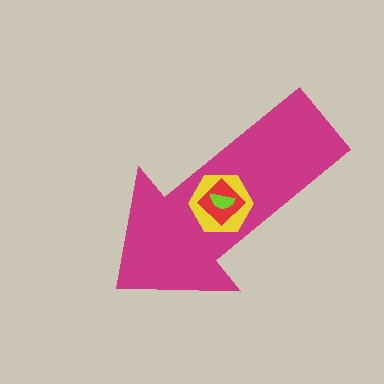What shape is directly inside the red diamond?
The lime semicircle.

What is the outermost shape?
The magenta arrow.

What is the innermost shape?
The lime semicircle.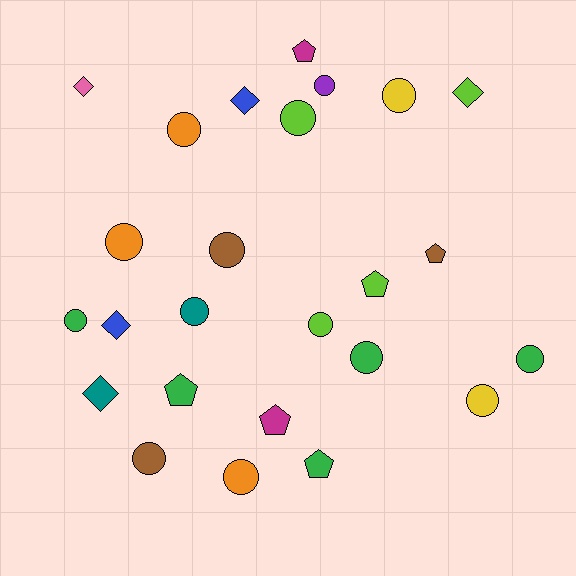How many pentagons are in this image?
There are 6 pentagons.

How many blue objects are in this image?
There are 2 blue objects.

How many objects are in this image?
There are 25 objects.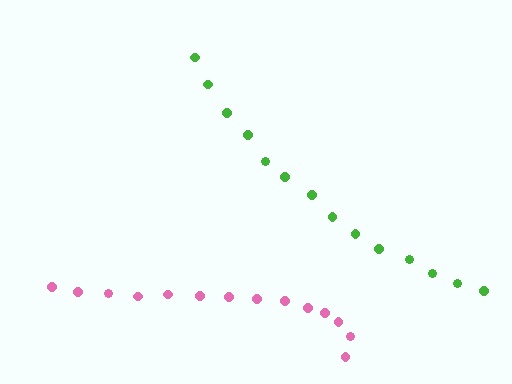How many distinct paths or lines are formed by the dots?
There are 2 distinct paths.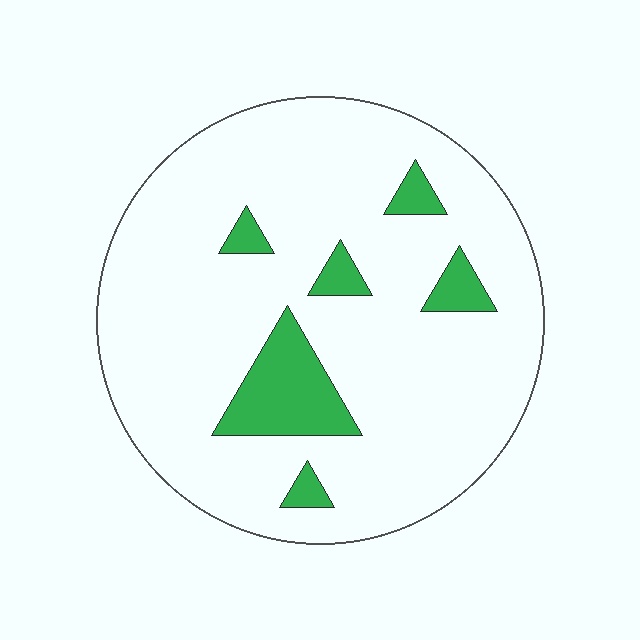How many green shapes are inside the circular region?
6.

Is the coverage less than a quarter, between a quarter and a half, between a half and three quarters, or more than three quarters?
Less than a quarter.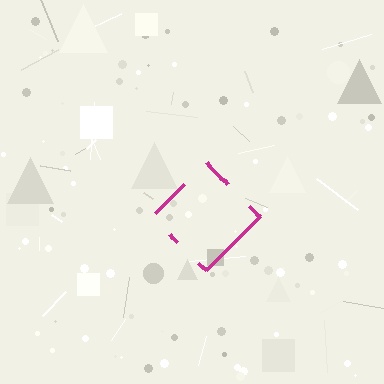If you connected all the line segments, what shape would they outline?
They would outline a diamond.